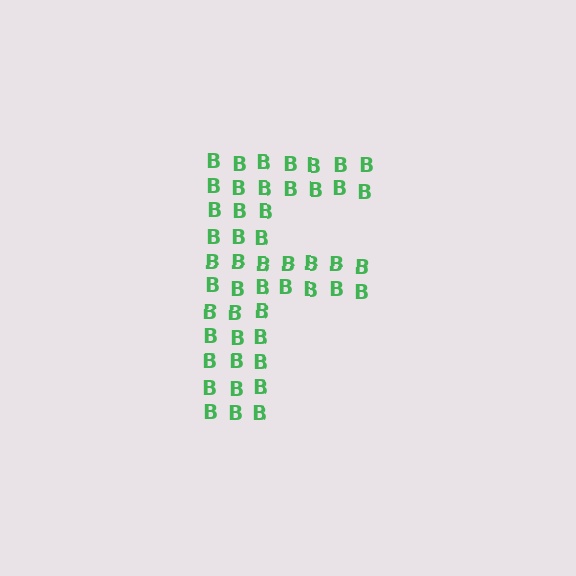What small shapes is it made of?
It is made of small letter B's.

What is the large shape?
The large shape is the letter F.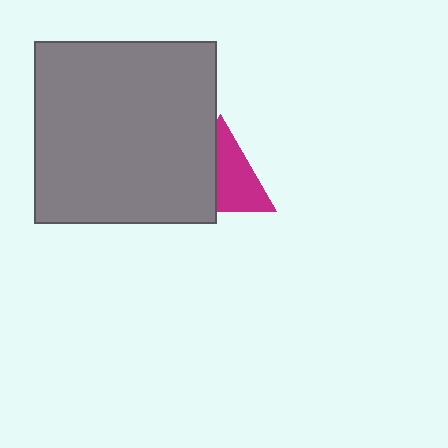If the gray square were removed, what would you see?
You would see the complete magenta triangle.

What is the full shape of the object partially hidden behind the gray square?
The partially hidden object is a magenta triangle.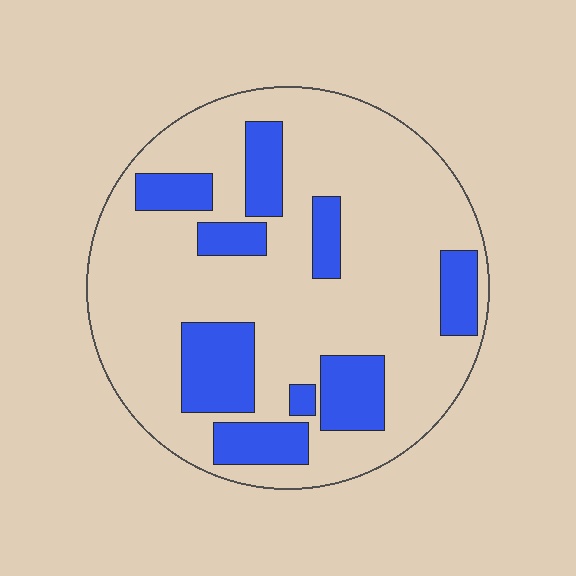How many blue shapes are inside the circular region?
9.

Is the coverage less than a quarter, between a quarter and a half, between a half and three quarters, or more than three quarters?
Less than a quarter.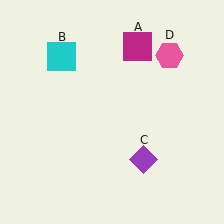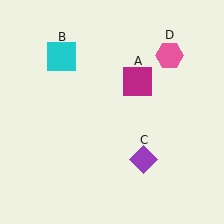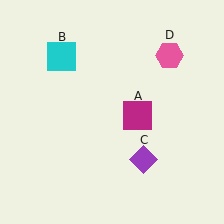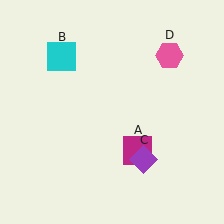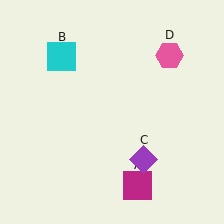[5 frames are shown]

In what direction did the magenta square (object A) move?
The magenta square (object A) moved down.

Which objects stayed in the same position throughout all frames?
Cyan square (object B) and purple diamond (object C) and pink hexagon (object D) remained stationary.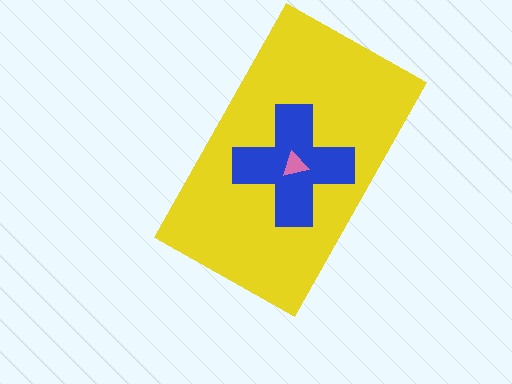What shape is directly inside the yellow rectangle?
The blue cross.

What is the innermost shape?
The pink triangle.